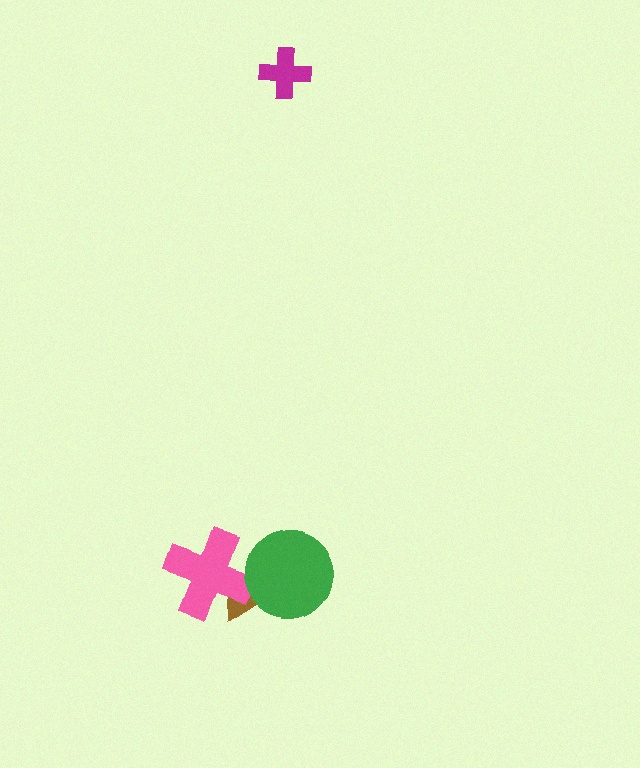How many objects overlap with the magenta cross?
0 objects overlap with the magenta cross.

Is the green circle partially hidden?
No, no other shape covers it.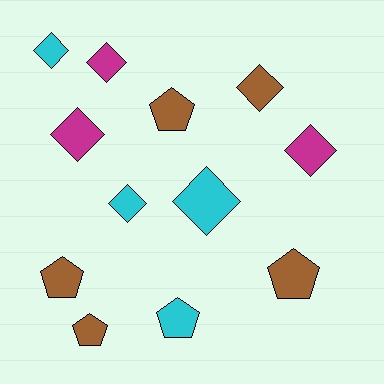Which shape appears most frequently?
Diamond, with 7 objects.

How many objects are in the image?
There are 12 objects.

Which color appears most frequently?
Brown, with 5 objects.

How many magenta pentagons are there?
There are no magenta pentagons.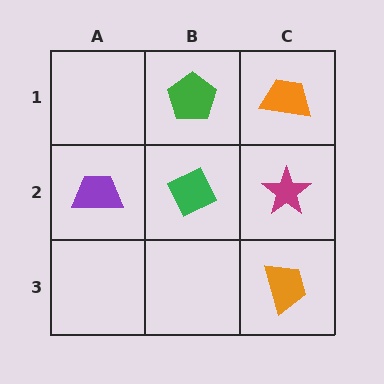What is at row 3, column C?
An orange trapezoid.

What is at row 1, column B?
A green pentagon.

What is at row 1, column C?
An orange trapezoid.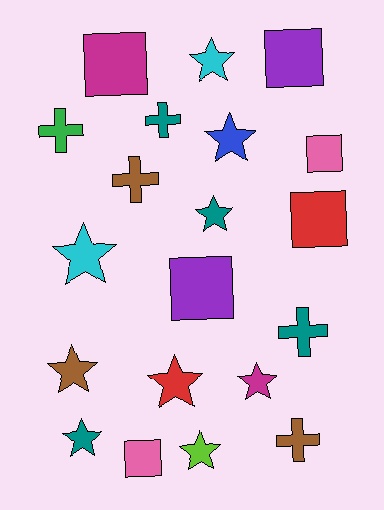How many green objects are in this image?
There is 1 green object.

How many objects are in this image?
There are 20 objects.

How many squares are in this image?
There are 6 squares.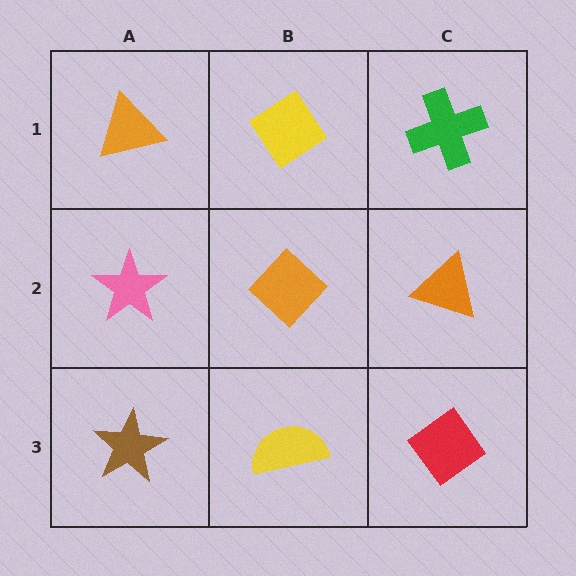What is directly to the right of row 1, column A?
A yellow diamond.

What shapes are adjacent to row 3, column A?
A pink star (row 2, column A), a yellow semicircle (row 3, column B).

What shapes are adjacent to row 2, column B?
A yellow diamond (row 1, column B), a yellow semicircle (row 3, column B), a pink star (row 2, column A), an orange triangle (row 2, column C).